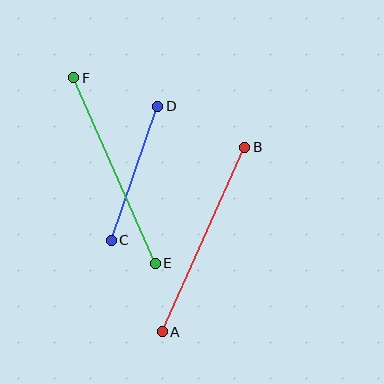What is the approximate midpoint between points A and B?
The midpoint is at approximately (204, 239) pixels.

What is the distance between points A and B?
The distance is approximately 202 pixels.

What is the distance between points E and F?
The distance is approximately 203 pixels.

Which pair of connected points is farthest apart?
Points E and F are farthest apart.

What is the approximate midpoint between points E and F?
The midpoint is at approximately (115, 171) pixels.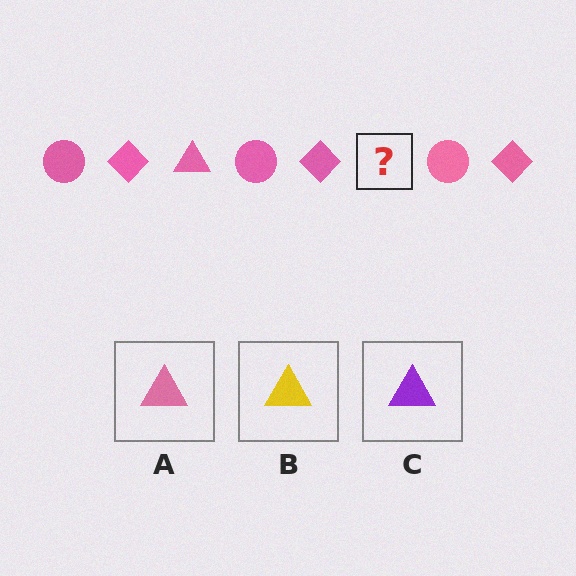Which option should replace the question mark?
Option A.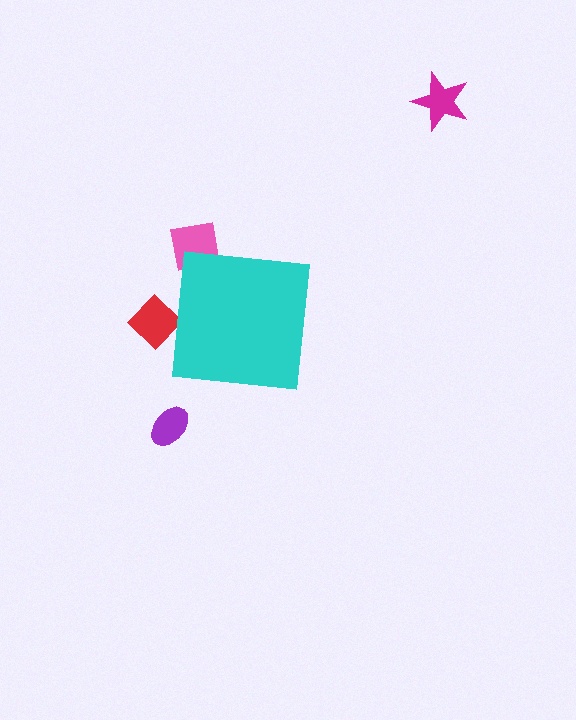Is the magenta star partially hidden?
No, the magenta star is fully visible.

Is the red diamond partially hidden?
Yes, the red diamond is partially hidden behind the cyan square.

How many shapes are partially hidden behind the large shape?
2 shapes are partially hidden.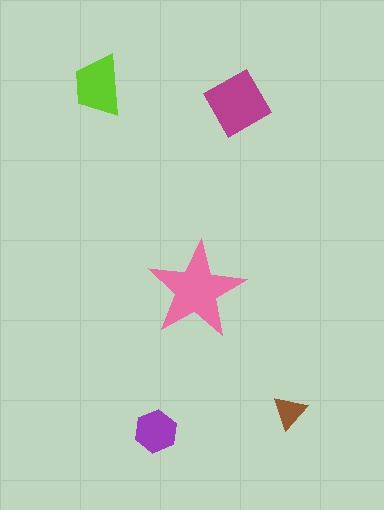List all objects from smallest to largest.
The brown triangle, the purple hexagon, the lime trapezoid, the magenta square, the pink star.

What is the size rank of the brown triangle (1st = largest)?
5th.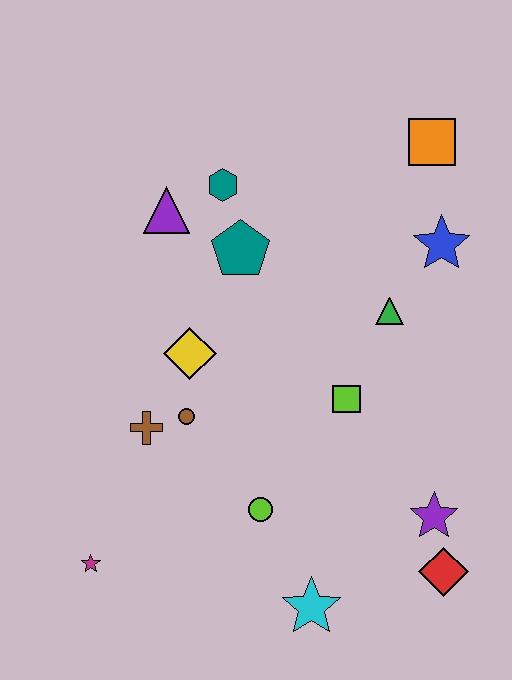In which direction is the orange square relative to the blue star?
The orange square is above the blue star.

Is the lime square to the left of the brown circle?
No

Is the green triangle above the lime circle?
Yes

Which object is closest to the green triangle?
The blue star is closest to the green triangle.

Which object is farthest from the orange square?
The magenta star is farthest from the orange square.